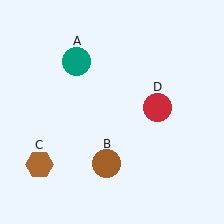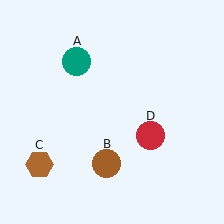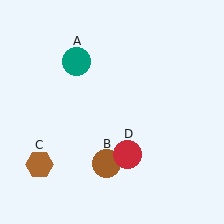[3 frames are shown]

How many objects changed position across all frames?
1 object changed position: red circle (object D).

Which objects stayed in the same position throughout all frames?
Teal circle (object A) and brown circle (object B) and brown hexagon (object C) remained stationary.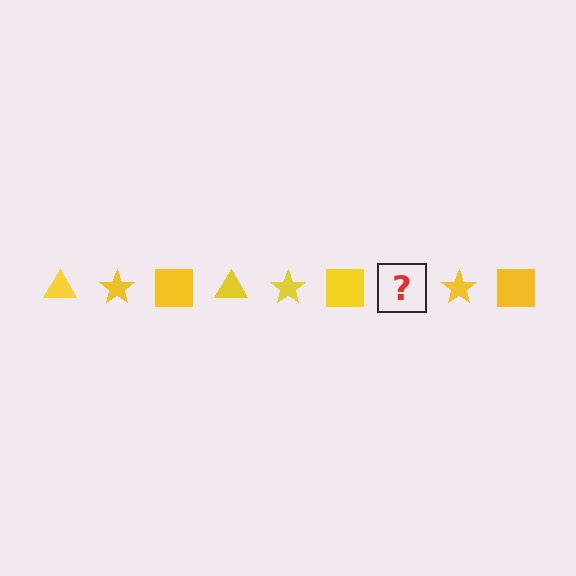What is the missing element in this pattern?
The missing element is a yellow triangle.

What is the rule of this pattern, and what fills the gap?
The rule is that the pattern cycles through triangle, star, square shapes in yellow. The gap should be filled with a yellow triangle.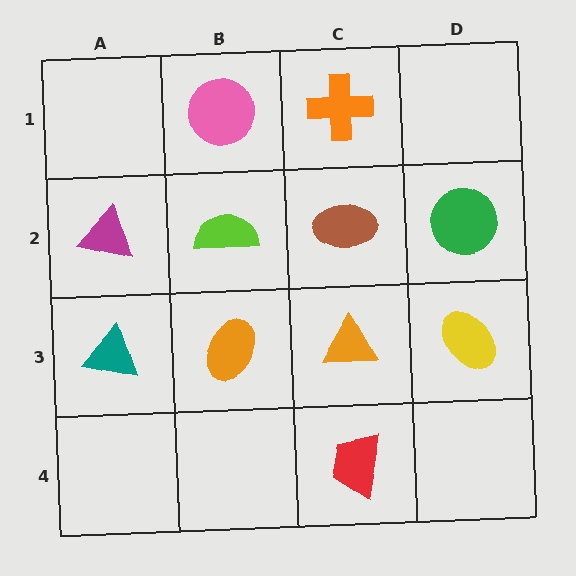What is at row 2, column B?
A lime semicircle.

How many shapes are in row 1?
2 shapes.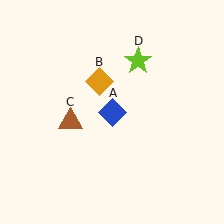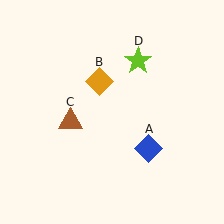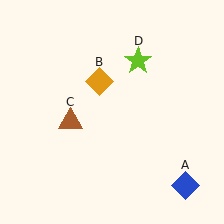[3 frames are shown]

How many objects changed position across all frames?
1 object changed position: blue diamond (object A).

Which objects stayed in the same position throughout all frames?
Orange diamond (object B) and brown triangle (object C) and lime star (object D) remained stationary.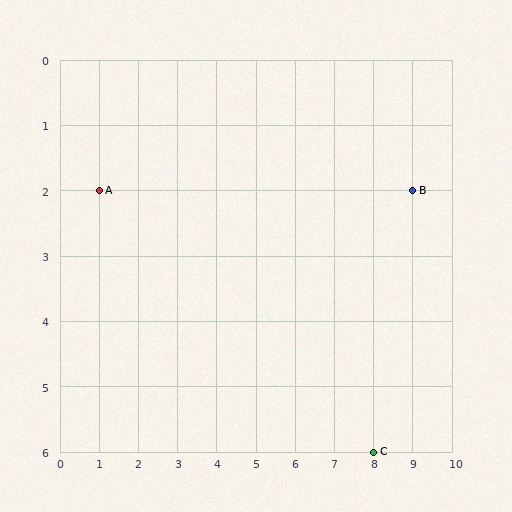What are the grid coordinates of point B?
Point B is at grid coordinates (9, 2).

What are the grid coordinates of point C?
Point C is at grid coordinates (8, 6).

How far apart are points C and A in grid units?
Points C and A are 7 columns and 4 rows apart (about 8.1 grid units diagonally).